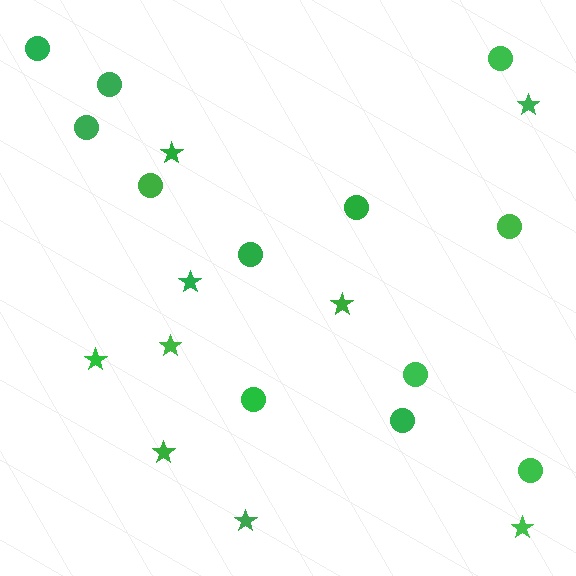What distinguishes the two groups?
There are 2 groups: one group of circles (12) and one group of stars (9).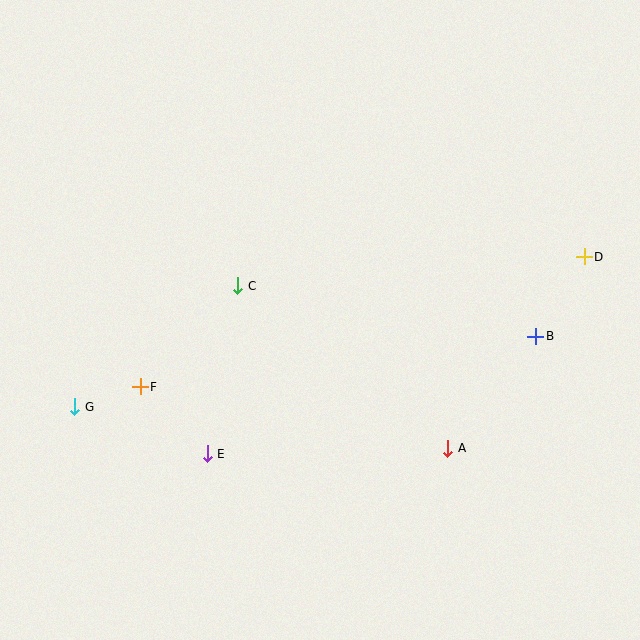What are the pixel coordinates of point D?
Point D is at (584, 257).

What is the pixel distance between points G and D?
The distance between G and D is 531 pixels.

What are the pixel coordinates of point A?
Point A is at (448, 448).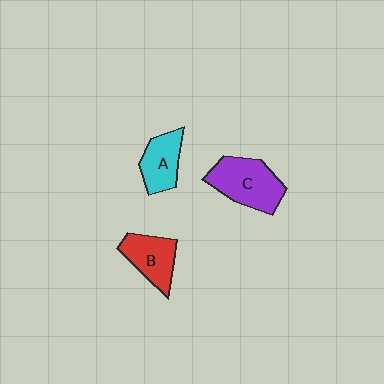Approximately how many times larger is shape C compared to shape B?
Approximately 1.4 times.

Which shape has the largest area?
Shape C (purple).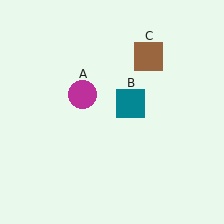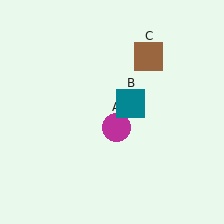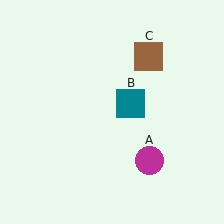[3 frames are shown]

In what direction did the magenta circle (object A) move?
The magenta circle (object A) moved down and to the right.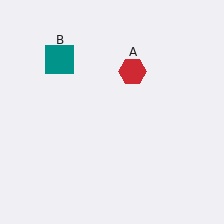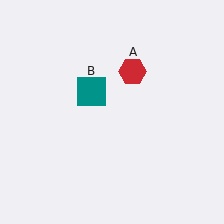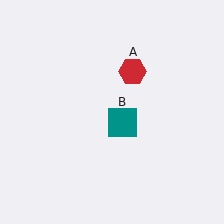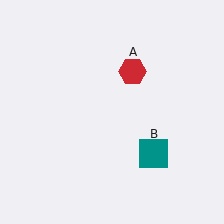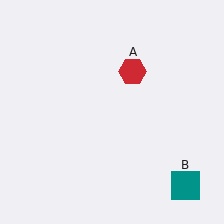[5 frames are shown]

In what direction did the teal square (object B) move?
The teal square (object B) moved down and to the right.